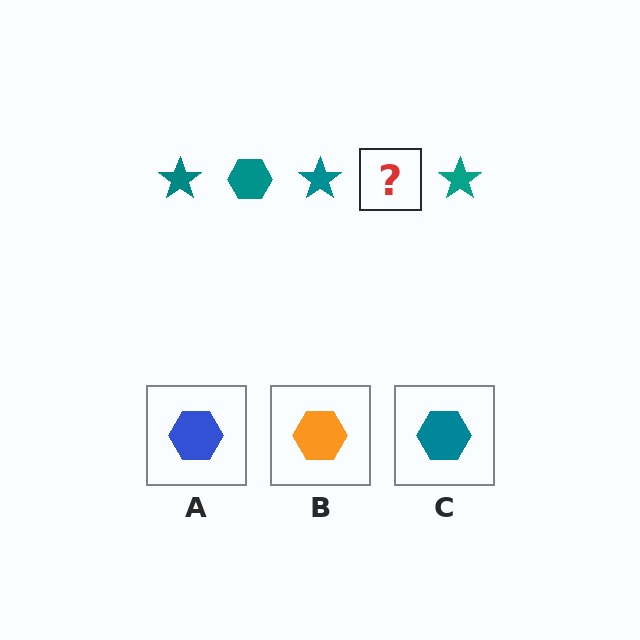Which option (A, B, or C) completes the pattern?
C.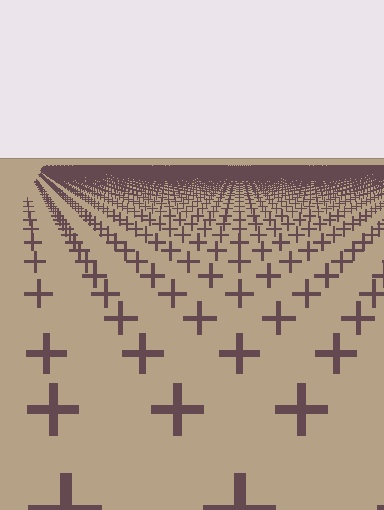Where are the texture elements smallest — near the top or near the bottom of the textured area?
Near the top.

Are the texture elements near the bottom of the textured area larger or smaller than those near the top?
Larger. Near the bottom, elements are closer to the viewer and appear at a bigger on-screen size.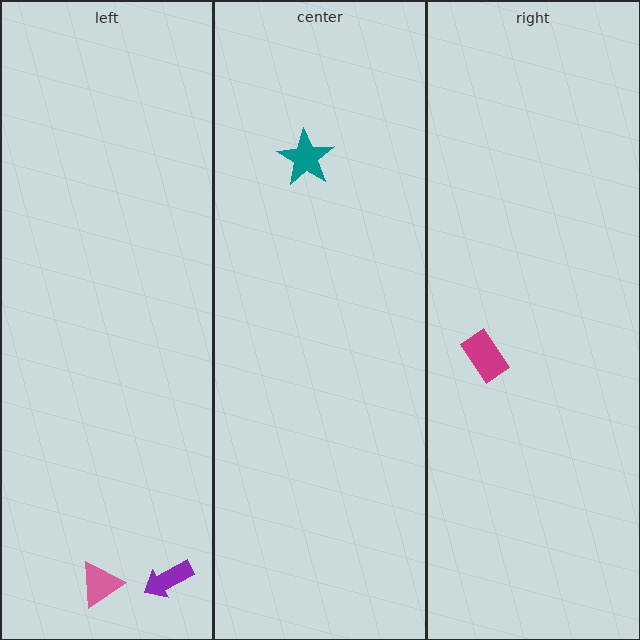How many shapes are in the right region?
1.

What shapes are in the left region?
The purple arrow, the pink triangle.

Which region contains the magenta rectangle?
The right region.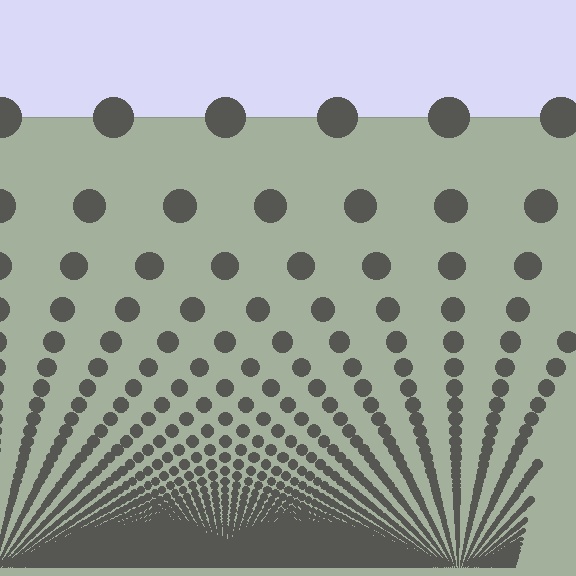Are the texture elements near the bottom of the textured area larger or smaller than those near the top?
Smaller. The gradient is inverted — elements near the bottom are smaller and denser.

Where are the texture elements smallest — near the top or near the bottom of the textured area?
Near the bottom.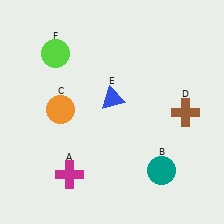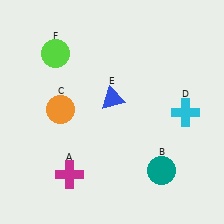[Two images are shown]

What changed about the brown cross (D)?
In Image 1, D is brown. In Image 2, it changed to cyan.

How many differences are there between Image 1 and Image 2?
There is 1 difference between the two images.